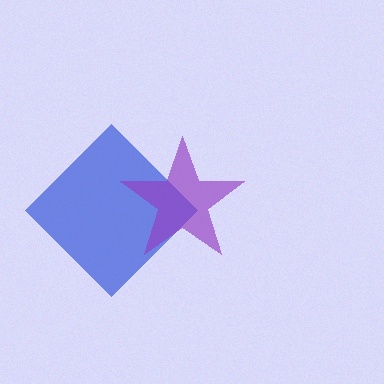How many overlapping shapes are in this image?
There are 2 overlapping shapes in the image.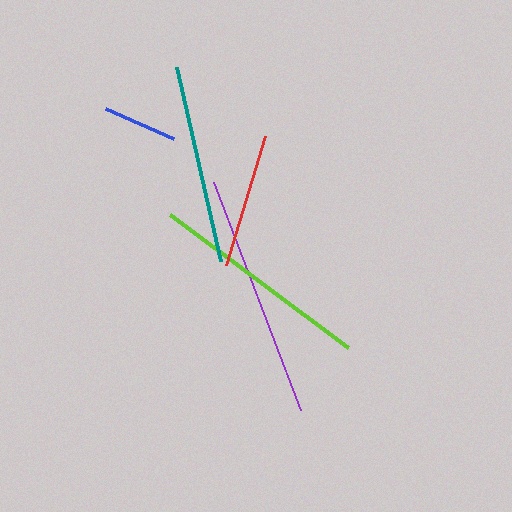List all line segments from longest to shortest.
From longest to shortest: purple, lime, teal, red, blue.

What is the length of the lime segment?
The lime segment is approximately 222 pixels long.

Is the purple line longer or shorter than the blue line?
The purple line is longer than the blue line.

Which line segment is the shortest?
The blue line is the shortest at approximately 74 pixels.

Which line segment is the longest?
The purple line is the longest at approximately 244 pixels.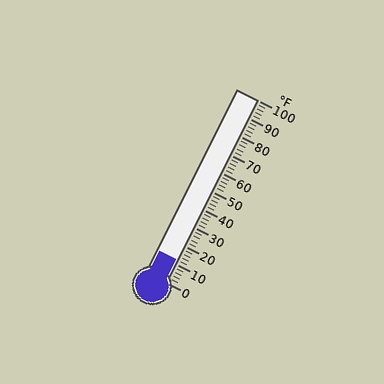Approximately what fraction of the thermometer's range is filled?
The thermometer is filled to approximately 10% of its range.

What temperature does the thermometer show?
The thermometer shows approximately 12°F.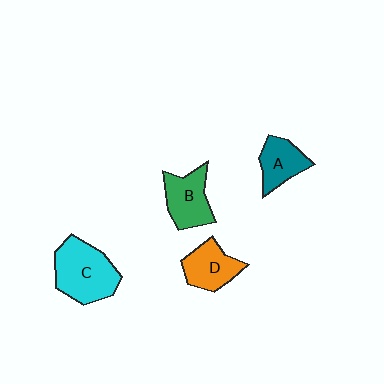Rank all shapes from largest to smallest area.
From largest to smallest: C (cyan), B (green), D (orange), A (teal).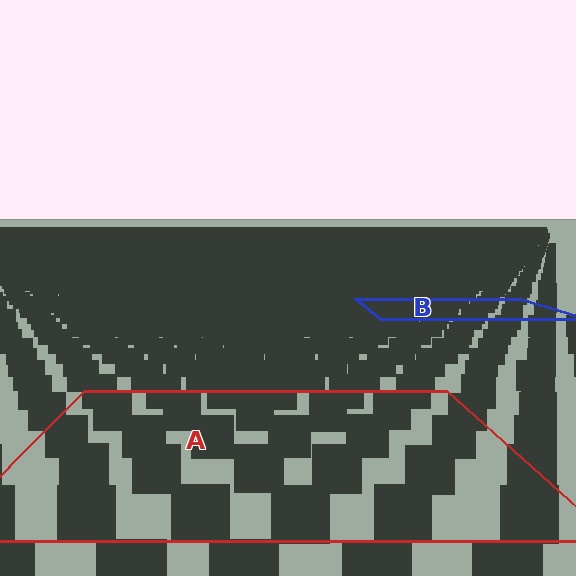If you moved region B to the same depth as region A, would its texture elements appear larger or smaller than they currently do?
They would appear larger. At a closer depth, the same texture elements are projected at a bigger on-screen size.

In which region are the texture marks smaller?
The texture marks are smaller in region B, because it is farther away.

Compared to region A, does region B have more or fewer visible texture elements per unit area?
Region B has more texture elements per unit area — they are packed more densely because it is farther away.